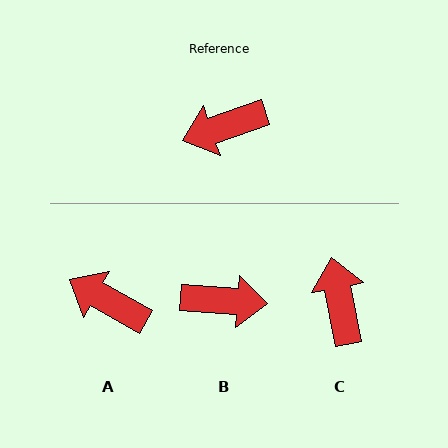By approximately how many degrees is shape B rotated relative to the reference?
Approximately 157 degrees counter-clockwise.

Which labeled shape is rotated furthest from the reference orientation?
B, about 157 degrees away.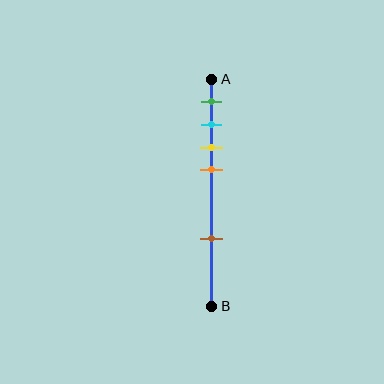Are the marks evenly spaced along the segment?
No, the marks are not evenly spaced.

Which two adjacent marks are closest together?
The cyan and yellow marks are the closest adjacent pair.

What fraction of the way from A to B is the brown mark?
The brown mark is approximately 70% (0.7) of the way from A to B.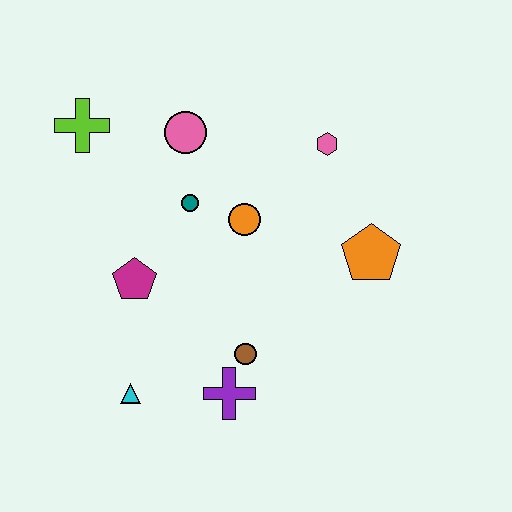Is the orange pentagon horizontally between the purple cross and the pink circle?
No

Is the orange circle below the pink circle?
Yes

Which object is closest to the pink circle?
The teal circle is closest to the pink circle.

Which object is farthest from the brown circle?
The lime cross is farthest from the brown circle.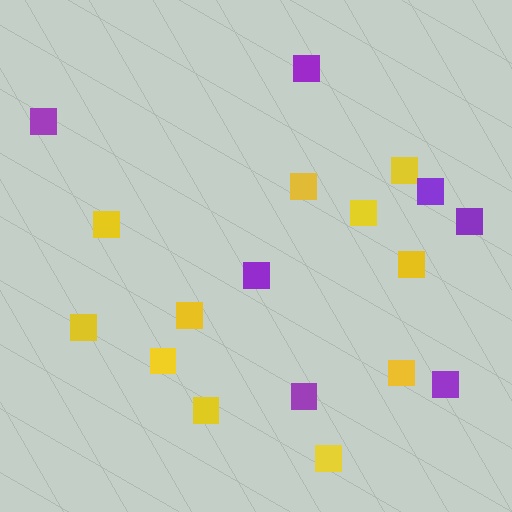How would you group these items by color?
There are 2 groups: one group of yellow squares (11) and one group of purple squares (7).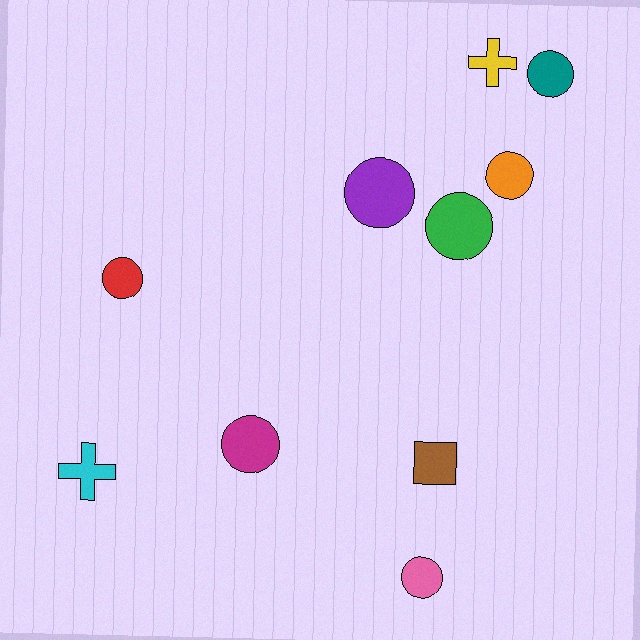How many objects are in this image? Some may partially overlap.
There are 10 objects.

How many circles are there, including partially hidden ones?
There are 7 circles.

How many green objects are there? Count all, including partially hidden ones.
There is 1 green object.